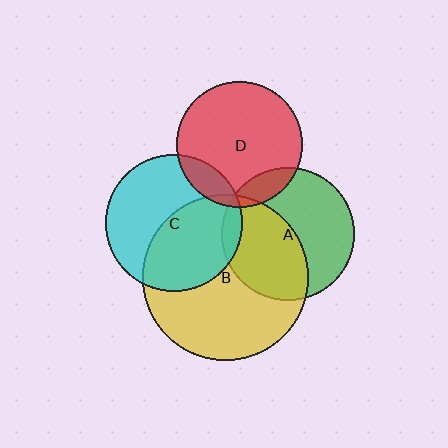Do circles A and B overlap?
Yes.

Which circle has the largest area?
Circle B (yellow).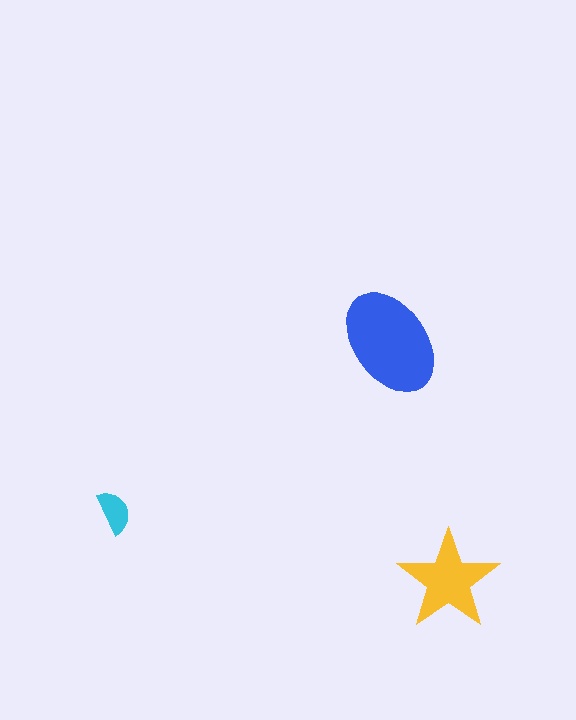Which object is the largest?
The blue ellipse.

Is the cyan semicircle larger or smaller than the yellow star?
Smaller.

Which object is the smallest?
The cyan semicircle.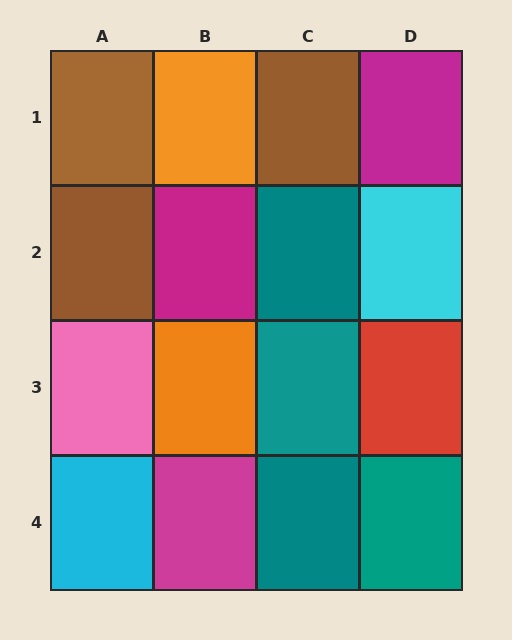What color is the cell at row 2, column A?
Brown.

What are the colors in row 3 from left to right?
Pink, orange, teal, red.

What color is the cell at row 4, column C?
Teal.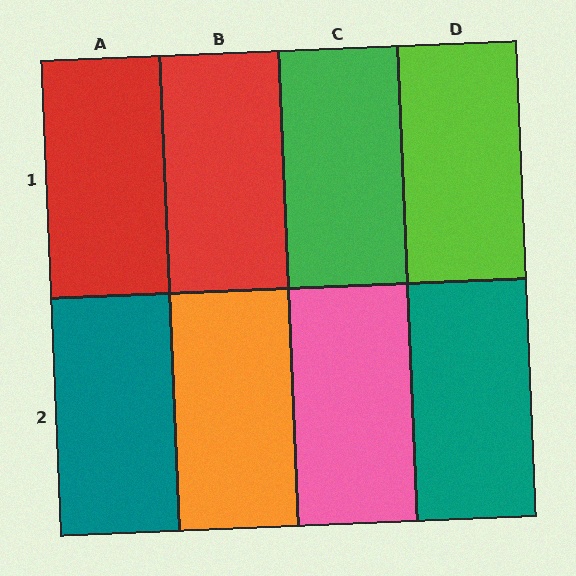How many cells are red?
2 cells are red.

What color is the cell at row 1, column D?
Lime.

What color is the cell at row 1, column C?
Green.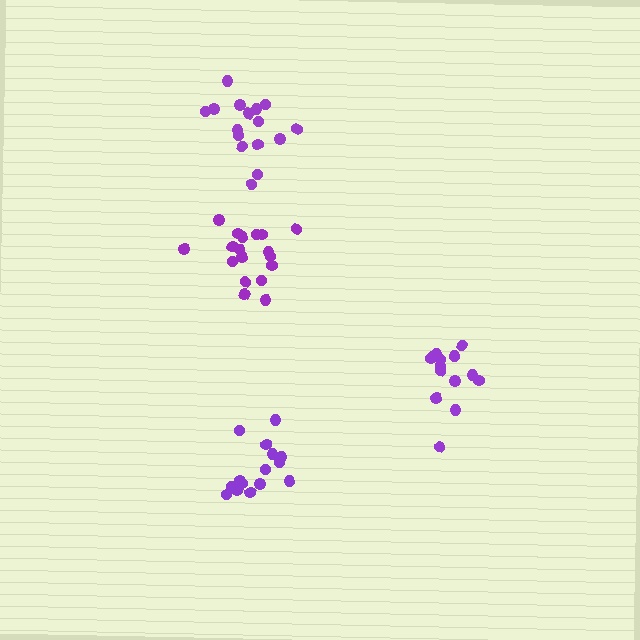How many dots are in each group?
Group 1: 15 dots, Group 2: 15 dots, Group 3: 16 dots, Group 4: 18 dots (64 total).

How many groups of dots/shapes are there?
There are 4 groups.